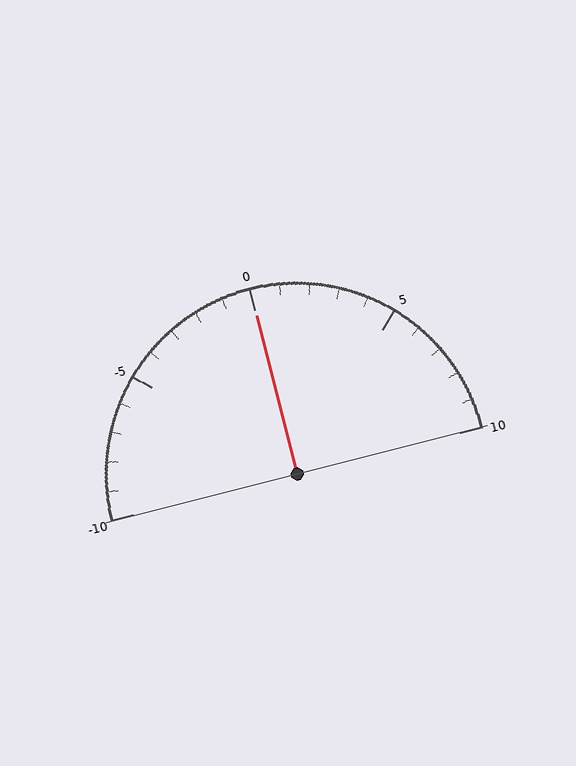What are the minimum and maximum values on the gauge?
The gauge ranges from -10 to 10.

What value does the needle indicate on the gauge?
The needle indicates approximately 0.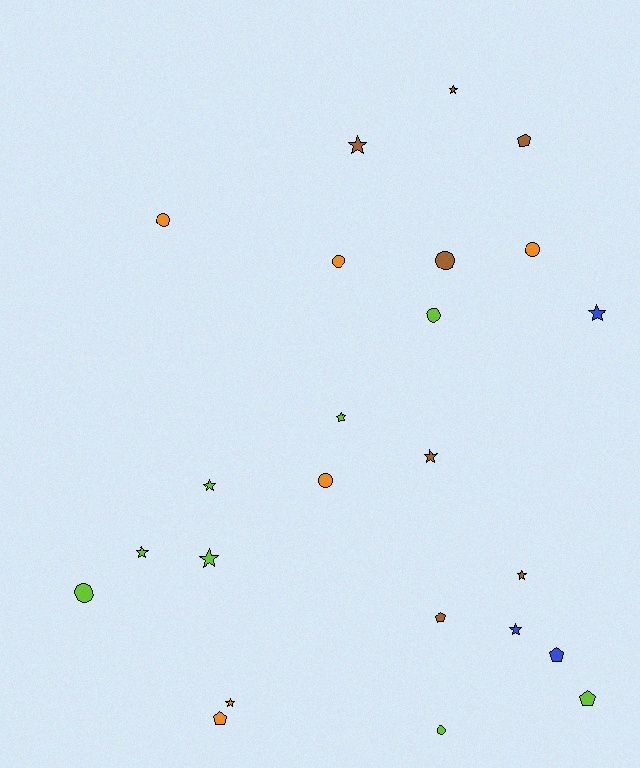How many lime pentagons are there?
There is 1 lime pentagon.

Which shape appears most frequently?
Star, with 11 objects.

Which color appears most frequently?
Lime, with 8 objects.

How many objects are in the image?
There are 24 objects.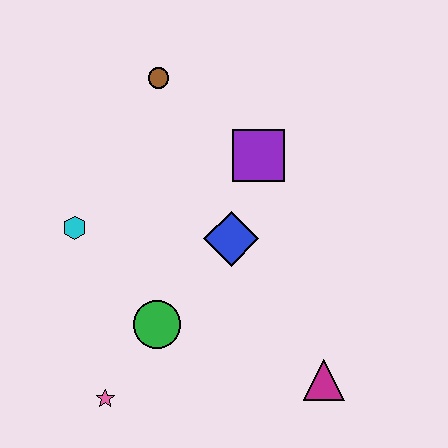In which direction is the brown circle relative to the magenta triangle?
The brown circle is above the magenta triangle.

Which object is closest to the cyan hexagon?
The green circle is closest to the cyan hexagon.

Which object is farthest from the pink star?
The brown circle is farthest from the pink star.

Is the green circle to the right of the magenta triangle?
No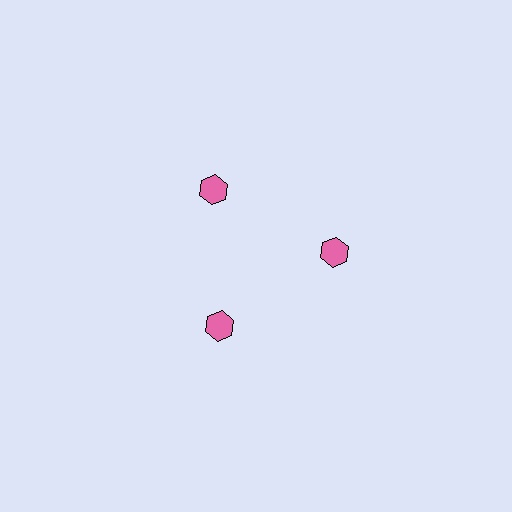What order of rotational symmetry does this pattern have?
This pattern has 3-fold rotational symmetry.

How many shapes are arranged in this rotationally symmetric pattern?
There are 3 shapes, arranged in 3 groups of 1.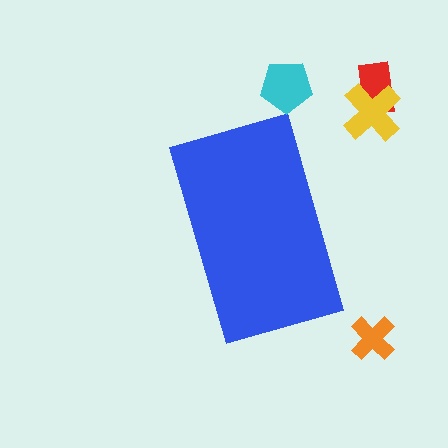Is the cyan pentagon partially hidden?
No, the cyan pentagon is fully visible.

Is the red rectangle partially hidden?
No, the red rectangle is fully visible.